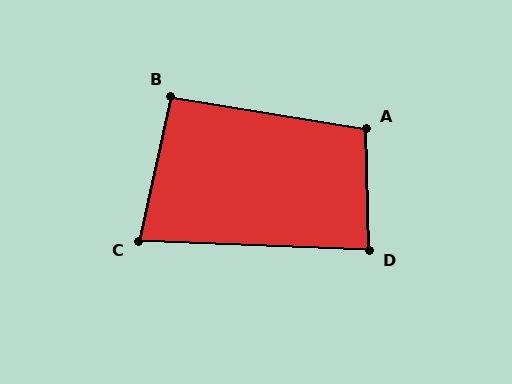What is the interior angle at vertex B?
Approximately 93 degrees (approximately right).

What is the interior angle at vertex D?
Approximately 87 degrees (approximately right).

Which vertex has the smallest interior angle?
C, at approximately 80 degrees.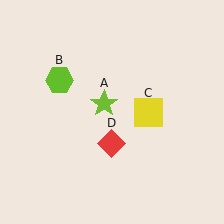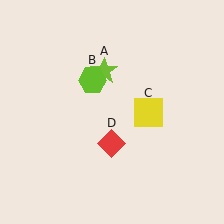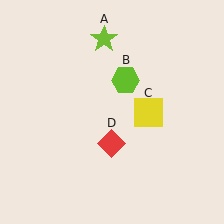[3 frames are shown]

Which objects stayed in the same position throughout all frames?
Yellow square (object C) and red diamond (object D) remained stationary.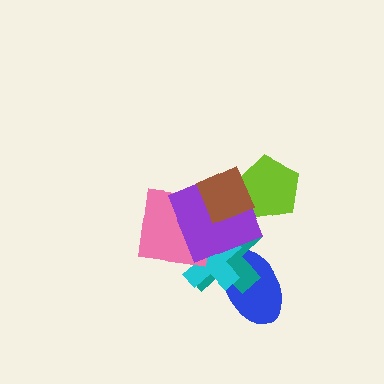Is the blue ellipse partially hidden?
Yes, it is partially covered by another shape.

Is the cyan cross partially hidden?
Yes, it is partially covered by another shape.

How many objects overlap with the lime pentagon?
2 objects overlap with the lime pentagon.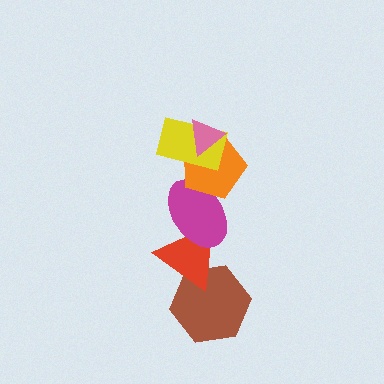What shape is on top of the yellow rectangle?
The pink triangle is on top of the yellow rectangle.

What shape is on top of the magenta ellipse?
The orange pentagon is on top of the magenta ellipse.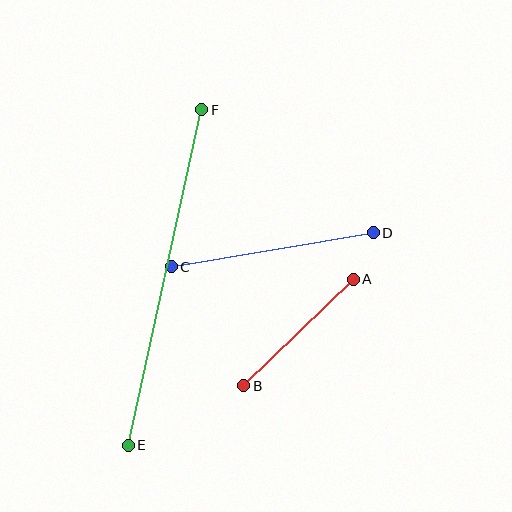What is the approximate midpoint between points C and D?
The midpoint is at approximately (272, 250) pixels.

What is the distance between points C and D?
The distance is approximately 205 pixels.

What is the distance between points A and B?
The distance is approximately 153 pixels.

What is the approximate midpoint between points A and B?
The midpoint is at approximately (298, 333) pixels.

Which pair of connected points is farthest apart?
Points E and F are farthest apart.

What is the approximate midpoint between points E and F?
The midpoint is at approximately (165, 277) pixels.